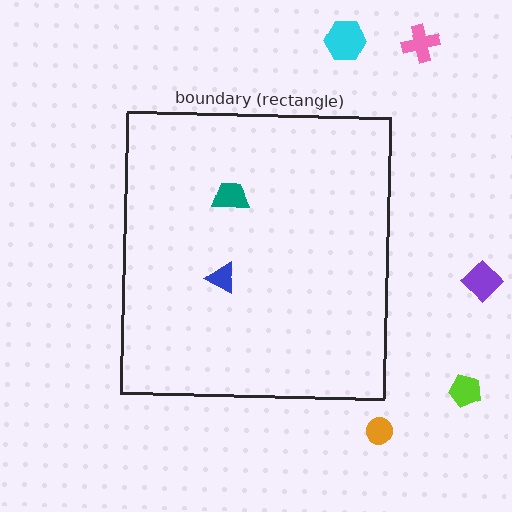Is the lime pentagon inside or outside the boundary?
Outside.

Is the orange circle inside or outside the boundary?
Outside.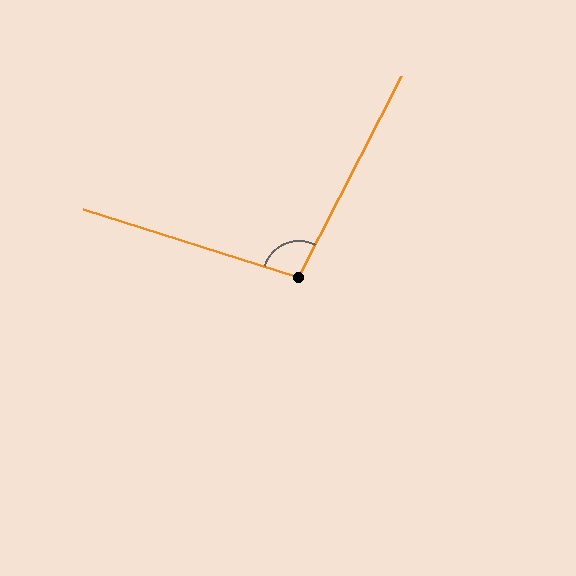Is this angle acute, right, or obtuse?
It is obtuse.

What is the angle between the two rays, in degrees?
Approximately 99 degrees.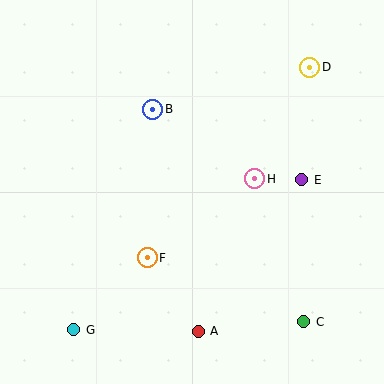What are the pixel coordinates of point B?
Point B is at (153, 109).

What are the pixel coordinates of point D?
Point D is at (310, 67).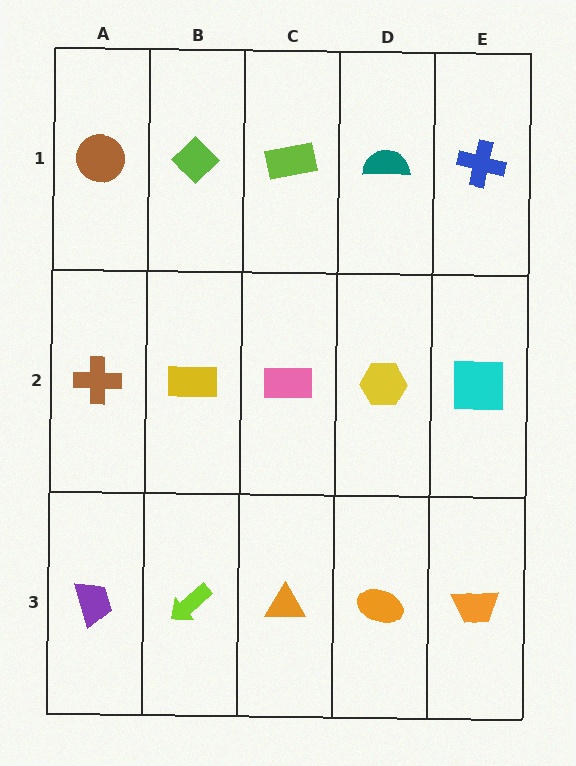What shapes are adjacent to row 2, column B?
A lime diamond (row 1, column B), a lime arrow (row 3, column B), a brown cross (row 2, column A), a pink rectangle (row 2, column C).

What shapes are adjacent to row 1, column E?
A cyan square (row 2, column E), a teal semicircle (row 1, column D).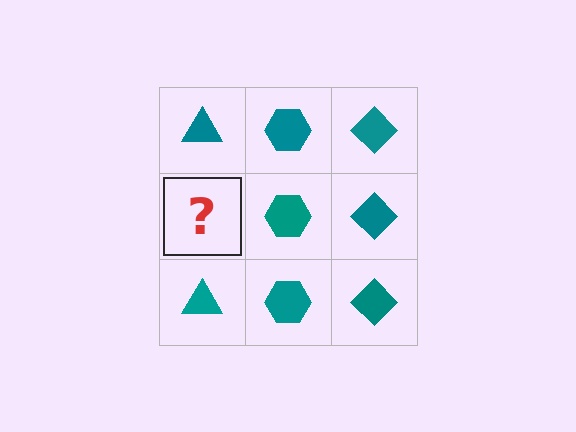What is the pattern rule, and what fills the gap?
The rule is that each column has a consistent shape. The gap should be filled with a teal triangle.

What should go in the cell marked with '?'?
The missing cell should contain a teal triangle.